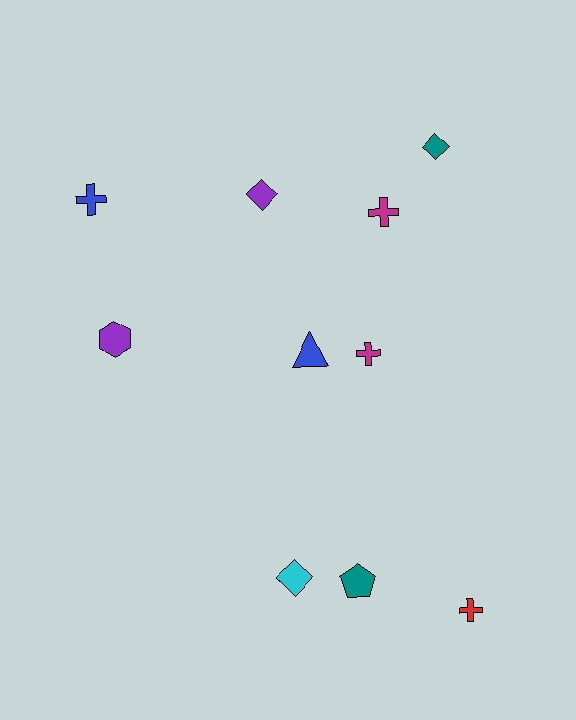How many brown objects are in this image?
There are no brown objects.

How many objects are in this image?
There are 10 objects.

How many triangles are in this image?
There is 1 triangle.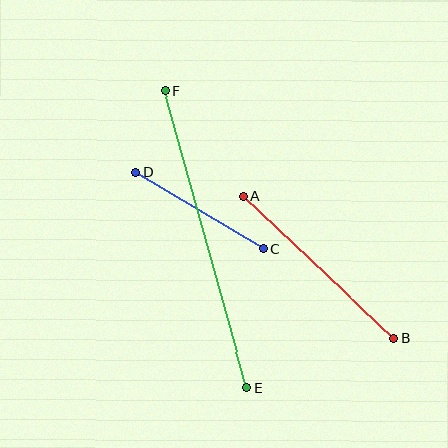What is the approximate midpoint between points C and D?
The midpoint is at approximately (200, 210) pixels.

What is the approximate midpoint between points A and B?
The midpoint is at approximately (318, 267) pixels.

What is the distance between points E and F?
The distance is approximately 308 pixels.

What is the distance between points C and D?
The distance is approximately 149 pixels.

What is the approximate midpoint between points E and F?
The midpoint is at approximately (206, 239) pixels.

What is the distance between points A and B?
The distance is approximately 206 pixels.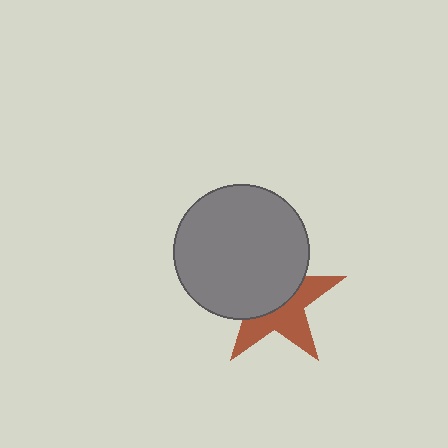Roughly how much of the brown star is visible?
About half of it is visible (roughly 48%).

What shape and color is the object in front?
The object in front is a gray circle.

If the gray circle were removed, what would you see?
You would see the complete brown star.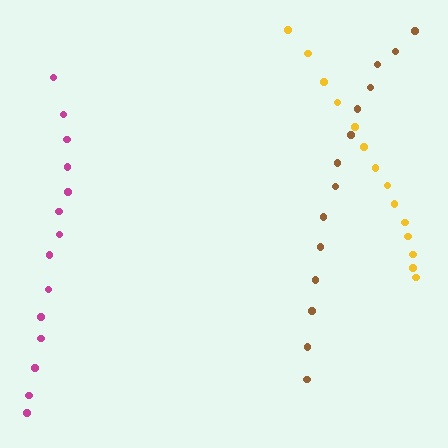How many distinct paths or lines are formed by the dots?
There are 3 distinct paths.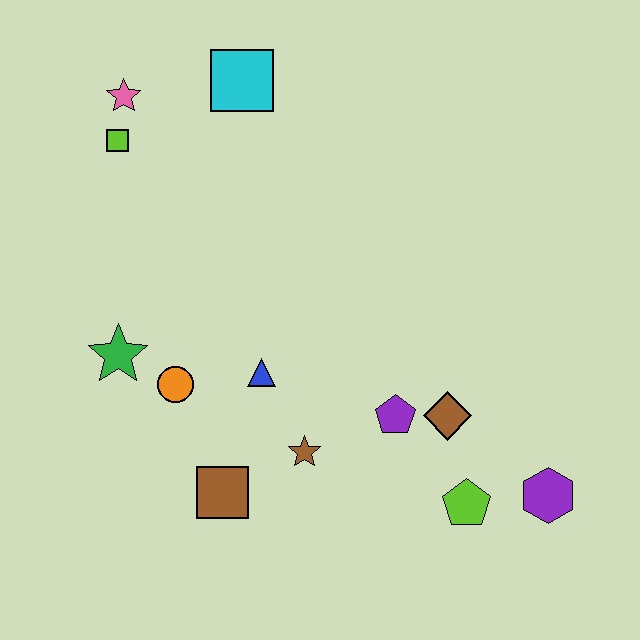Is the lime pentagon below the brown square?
Yes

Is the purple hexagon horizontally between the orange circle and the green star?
No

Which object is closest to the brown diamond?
The purple pentagon is closest to the brown diamond.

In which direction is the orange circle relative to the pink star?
The orange circle is below the pink star.